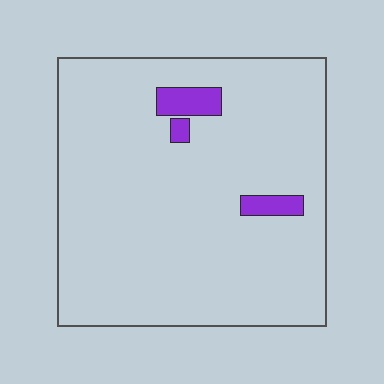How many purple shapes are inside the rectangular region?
3.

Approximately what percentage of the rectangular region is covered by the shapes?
Approximately 5%.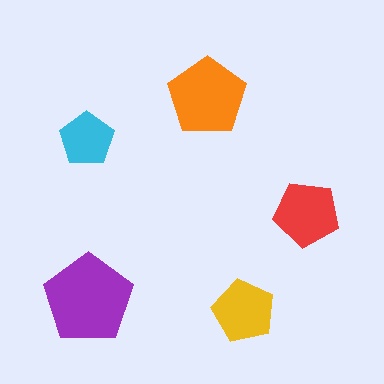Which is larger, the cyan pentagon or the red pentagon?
The red one.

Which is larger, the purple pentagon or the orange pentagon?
The purple one.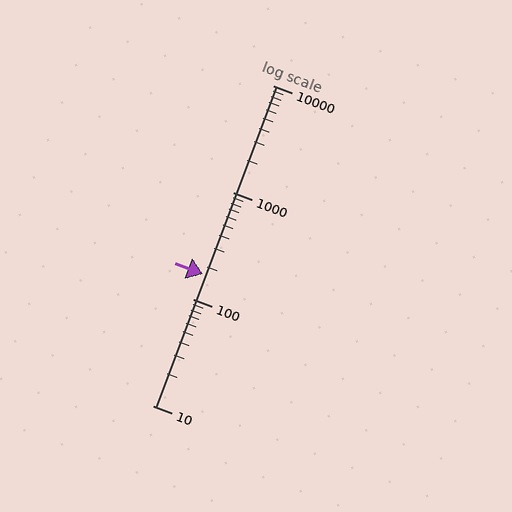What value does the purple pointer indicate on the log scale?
The pointer indicates approximately 170.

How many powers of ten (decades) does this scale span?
The scale spans 3 decades, from 10 to 10000.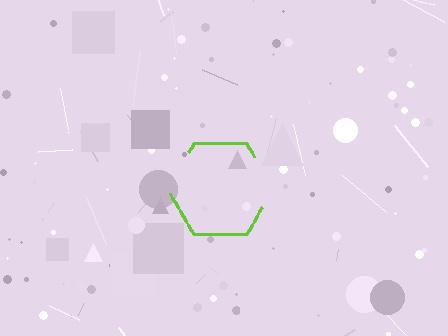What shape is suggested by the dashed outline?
The dashed outline suggests a hexagon.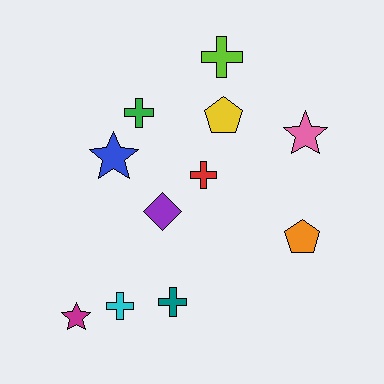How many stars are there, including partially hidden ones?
There are 3 stars.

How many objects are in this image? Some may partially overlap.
There are 11 objects.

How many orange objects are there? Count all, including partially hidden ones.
There is 1 orange object.